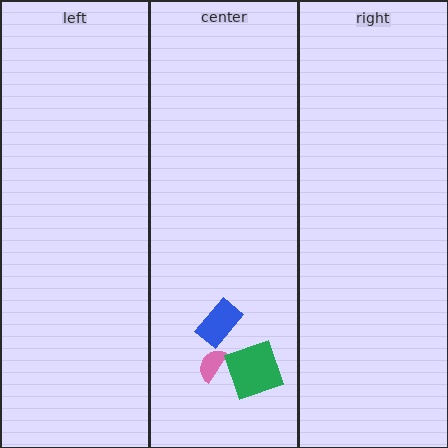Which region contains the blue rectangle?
The center region.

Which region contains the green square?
The center region.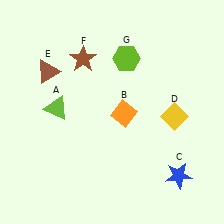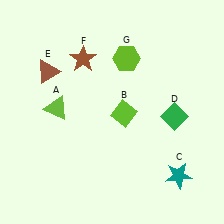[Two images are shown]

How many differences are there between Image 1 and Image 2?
There are 3 differences between the two images.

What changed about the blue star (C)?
In Image 1, C is blue. In Image 2, it changed to teal.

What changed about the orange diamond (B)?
In Image 1, B is orange. In Image 2, it changed to lime.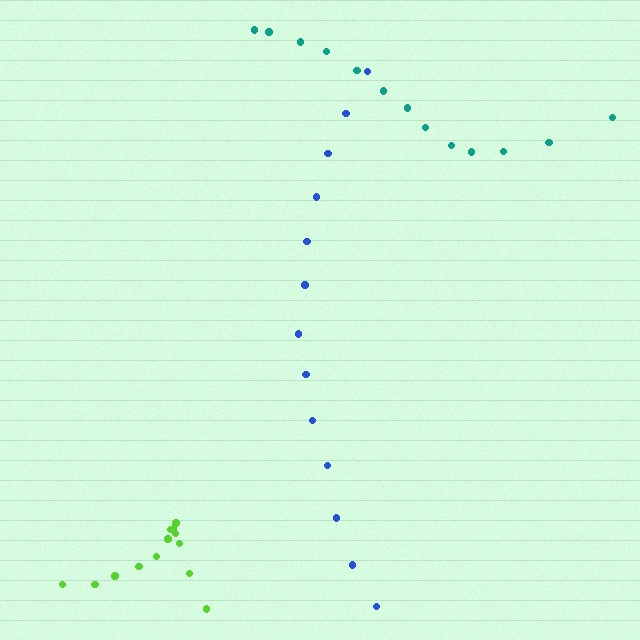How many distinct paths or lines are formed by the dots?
There are 3 distinct paths.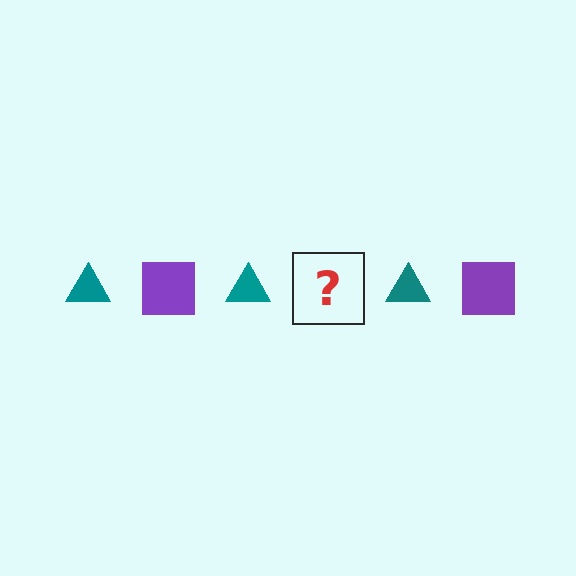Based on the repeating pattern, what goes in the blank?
The blank should be a purple square.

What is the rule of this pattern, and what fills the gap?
The rule is that the pattern alternates between teal triangle and purple square. The gap should be filled with a purple square.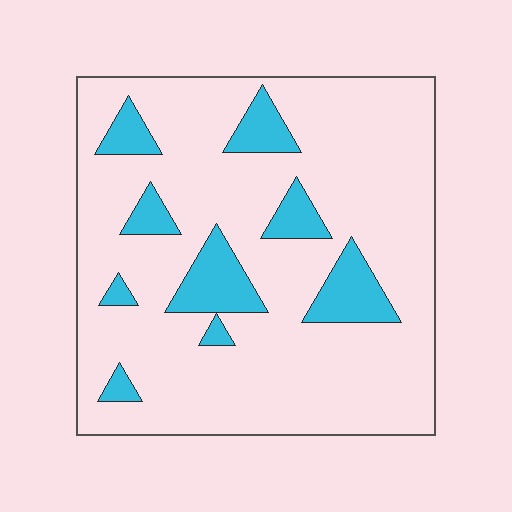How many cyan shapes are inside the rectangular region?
9.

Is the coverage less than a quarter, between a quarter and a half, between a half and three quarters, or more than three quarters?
Less than a quarter.